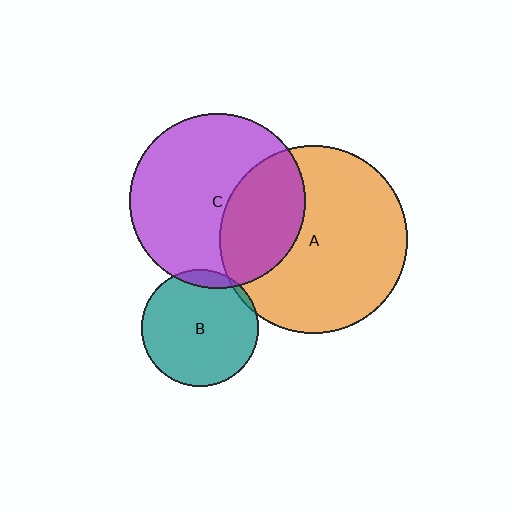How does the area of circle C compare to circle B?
Approximately 2.3 times.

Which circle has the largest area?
Circle A (orange).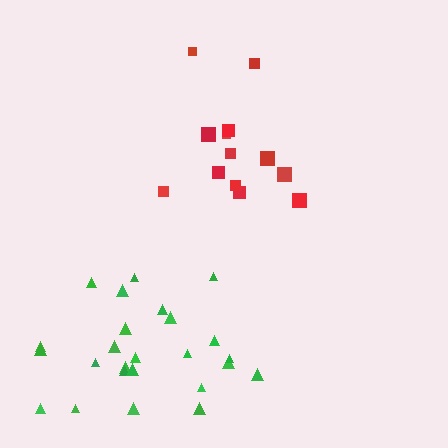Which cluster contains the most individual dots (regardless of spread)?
Green (25).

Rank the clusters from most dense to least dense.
green, red.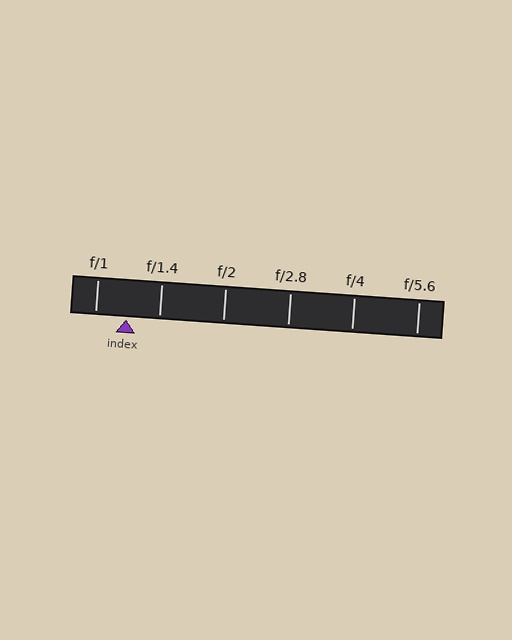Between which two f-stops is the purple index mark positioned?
The index mark is between f/1 and f/1.4.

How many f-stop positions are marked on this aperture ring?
There are 6 f-stop positions marked.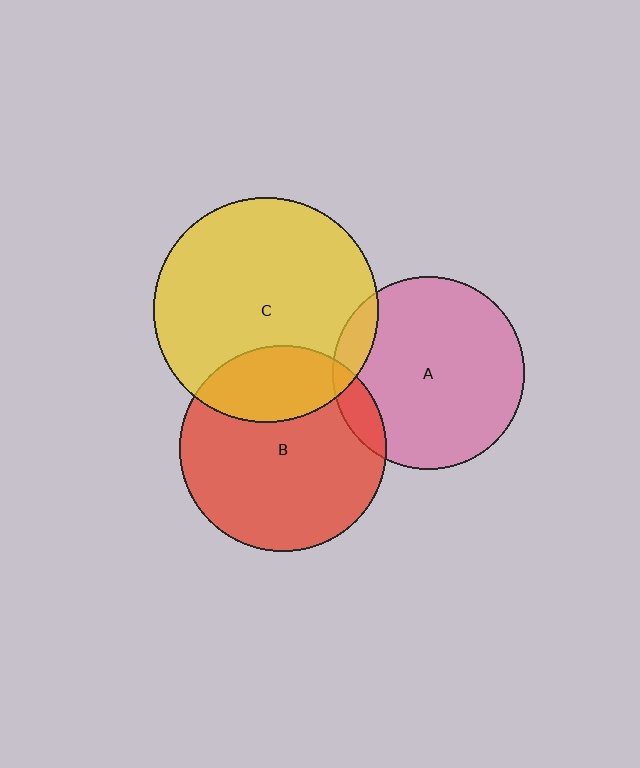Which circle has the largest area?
Circle C (yellow).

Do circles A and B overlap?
Yes.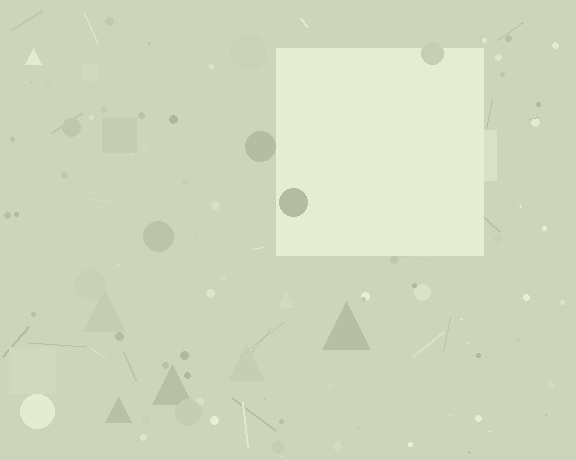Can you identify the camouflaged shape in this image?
The camouflaged shape is a square.